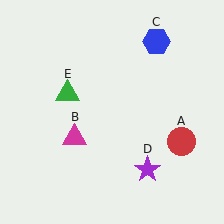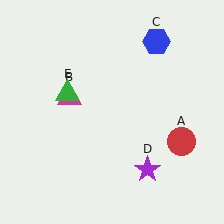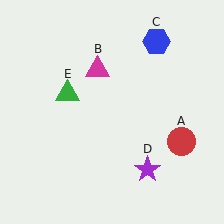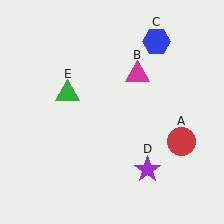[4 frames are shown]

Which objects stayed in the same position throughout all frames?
Red circle (object A) and blue hexagon (object C) and purple star (object D) and green triangle (object E) remained stationary.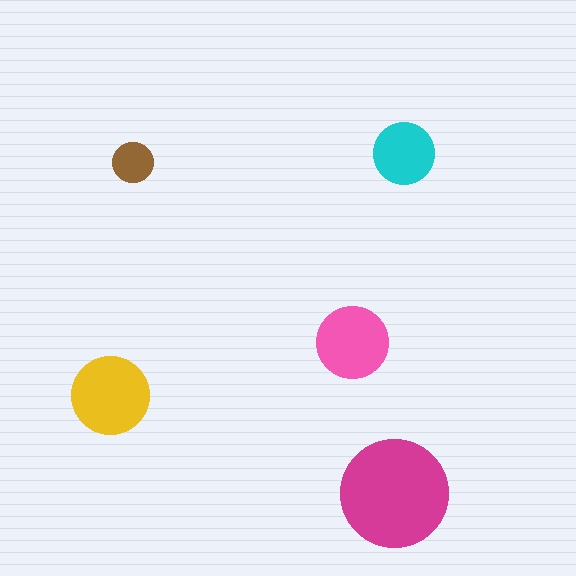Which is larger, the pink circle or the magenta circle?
The magenta one.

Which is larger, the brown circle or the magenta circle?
The magenta one.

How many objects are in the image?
There are 5 objects in the image.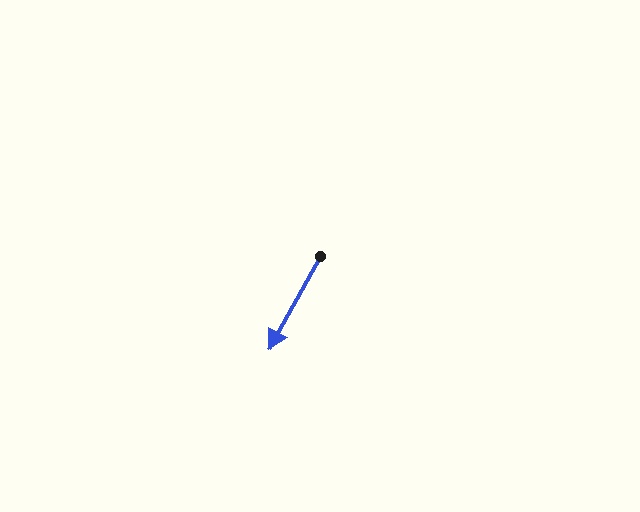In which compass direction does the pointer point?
Southwest.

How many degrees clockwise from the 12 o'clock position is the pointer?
Approximately 209 degrees.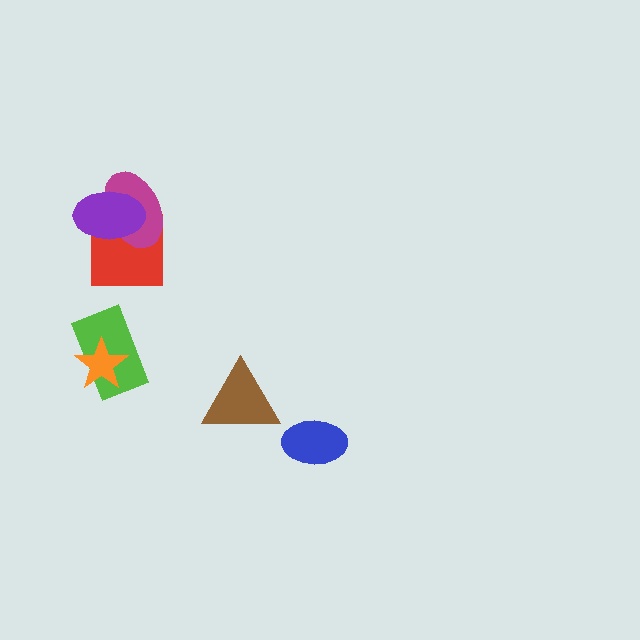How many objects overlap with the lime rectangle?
1 object overlaps with the lime rectangle.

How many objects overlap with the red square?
2 objects overlap with the red square.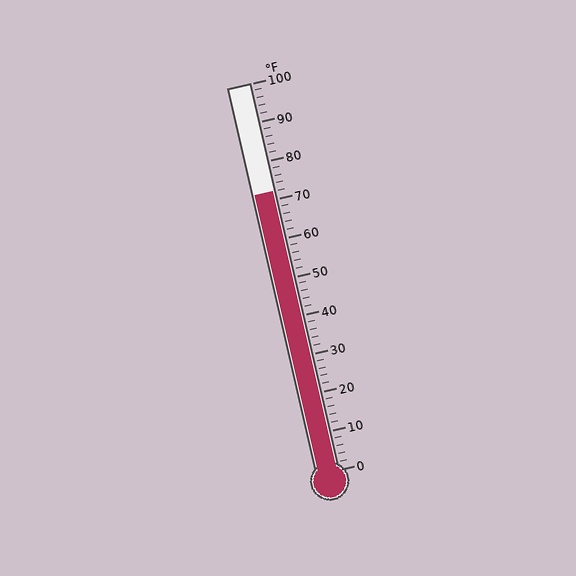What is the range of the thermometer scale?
The thermometer scale ranges from 0°F to 100°F.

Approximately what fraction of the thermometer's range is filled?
The thermometer is filled to approximately 70% of its range.